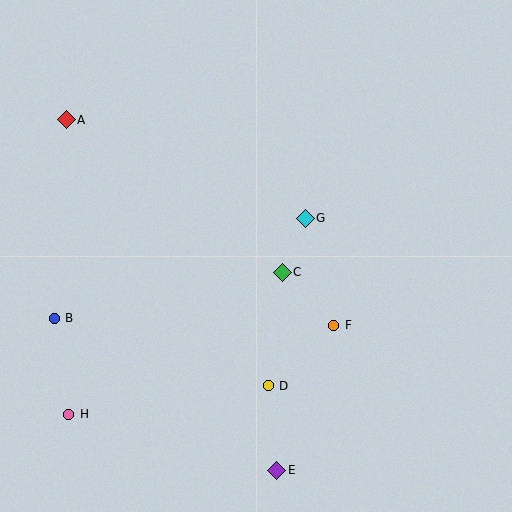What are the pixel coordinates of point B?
Point B is at (54, 318).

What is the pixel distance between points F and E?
The distance between F and E is 156 pixels.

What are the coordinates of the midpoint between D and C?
The midpoint between D and C is at (275, 329).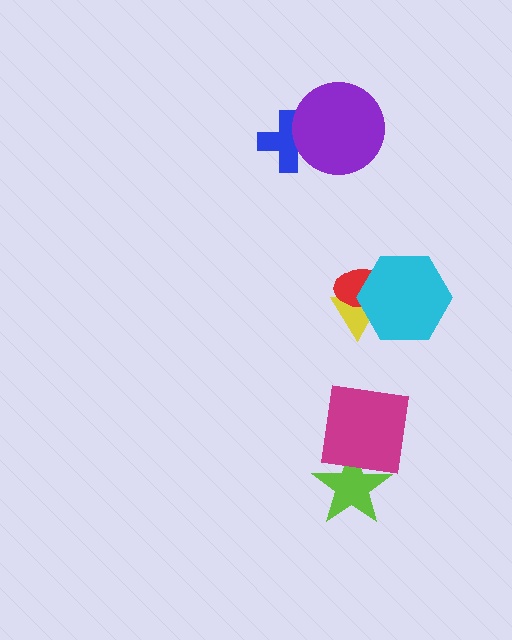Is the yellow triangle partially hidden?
Yes, it is partially covered by another shape.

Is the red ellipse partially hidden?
Yes, it is partially covered by another shape.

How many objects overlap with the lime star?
1 object overlaps with the lime star.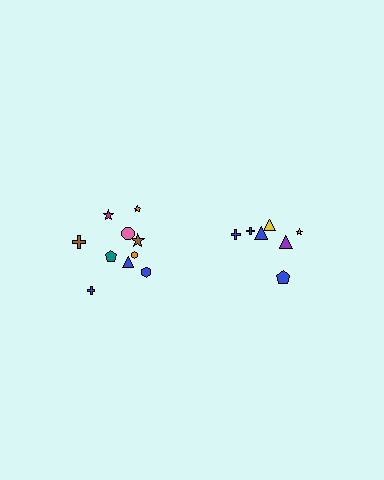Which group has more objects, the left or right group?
The left group.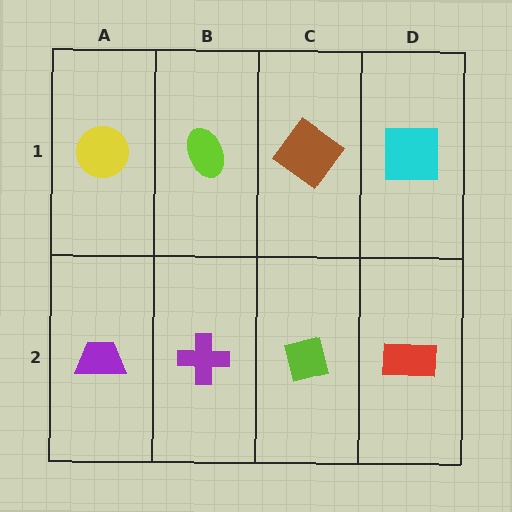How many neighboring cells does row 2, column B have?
3.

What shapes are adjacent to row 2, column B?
A lime ellipse (row 1, column B), a purple trapezoid (row 2, column A), a lime square (row 2, column C).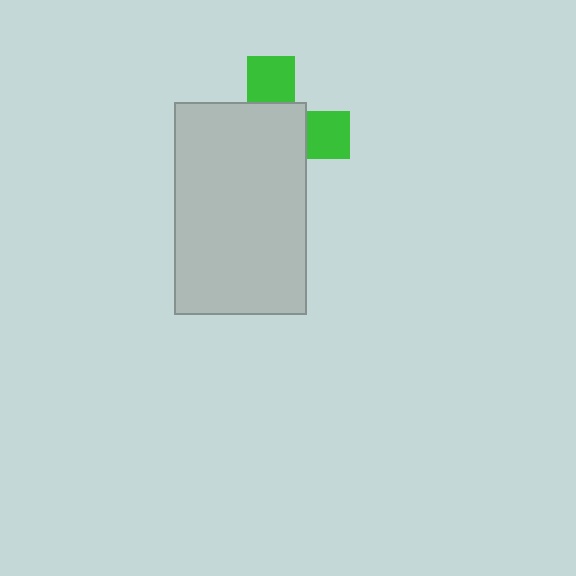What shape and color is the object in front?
The object in front is a light gray rectangle.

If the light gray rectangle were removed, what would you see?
You would see the complete green cross.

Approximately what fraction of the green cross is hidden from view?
Roughly 67% of the green cross is hidden behind the light gray rectangle.